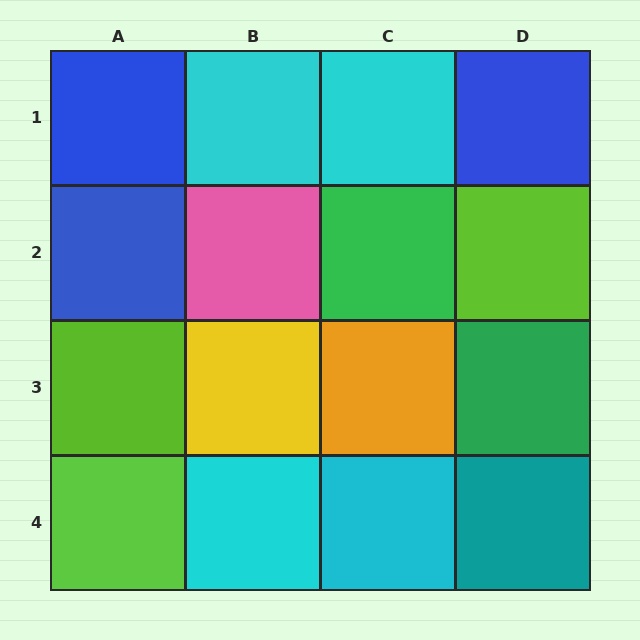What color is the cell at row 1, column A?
Blue.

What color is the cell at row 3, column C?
Orange.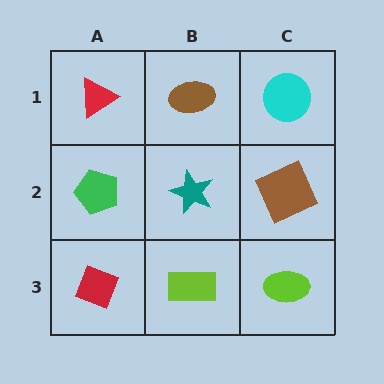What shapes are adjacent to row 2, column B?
A brown ellipse (row 1, column B), a lime rectangle (row 3, column B), a green pentagon (row 2, column A), a brown square (row 2, column C).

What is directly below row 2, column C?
A lime ellipse.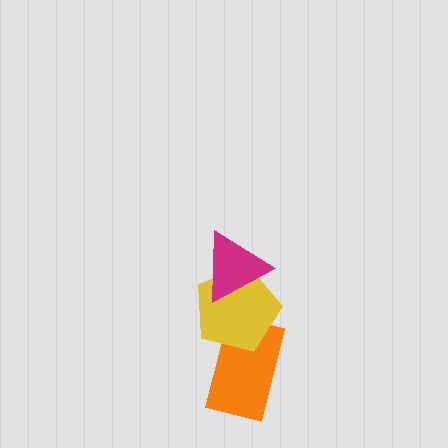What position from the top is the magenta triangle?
The magenta triangle is 1st from the top.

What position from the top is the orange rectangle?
The orange rectangle is 3rd from the top.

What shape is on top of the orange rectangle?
The yellow pentagon is on top of the orange rectangle.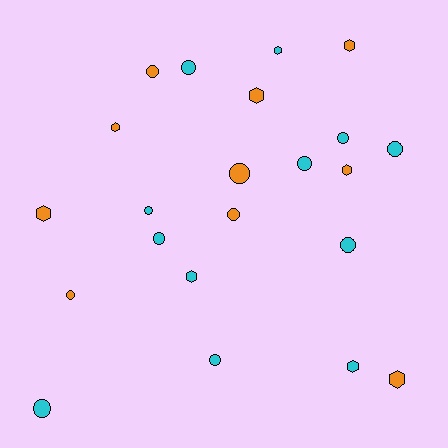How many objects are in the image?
There are 22 objects.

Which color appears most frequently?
Cyan, with 12 objects.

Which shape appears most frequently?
Circle, with 13 objects.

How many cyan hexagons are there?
There are 3 cyan hexagons.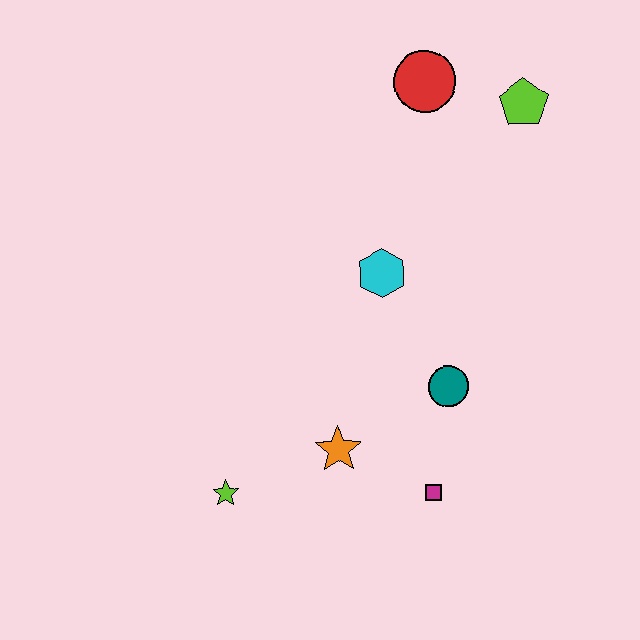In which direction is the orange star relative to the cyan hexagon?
The orange star is below the cyan hexagon.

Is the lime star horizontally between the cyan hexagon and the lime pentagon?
No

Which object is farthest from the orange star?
The lime pentagon is farthest from the orange star.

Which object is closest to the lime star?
The orange star is closest to the lime star.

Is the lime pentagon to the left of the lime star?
No